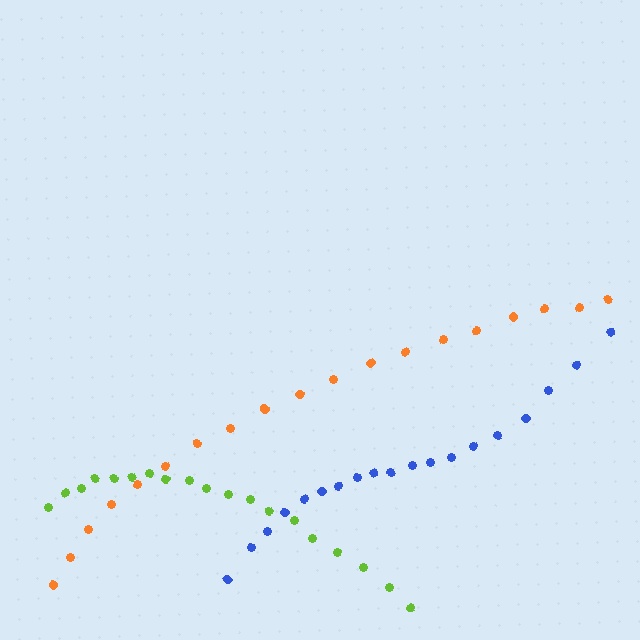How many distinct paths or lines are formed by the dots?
There are 3 distinct paths.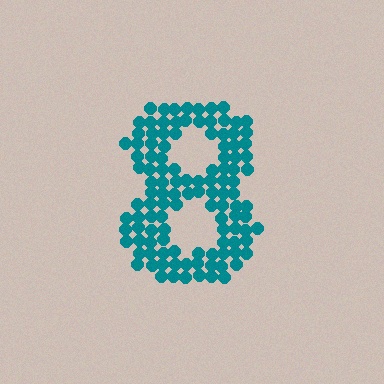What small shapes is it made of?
It is made of small circles.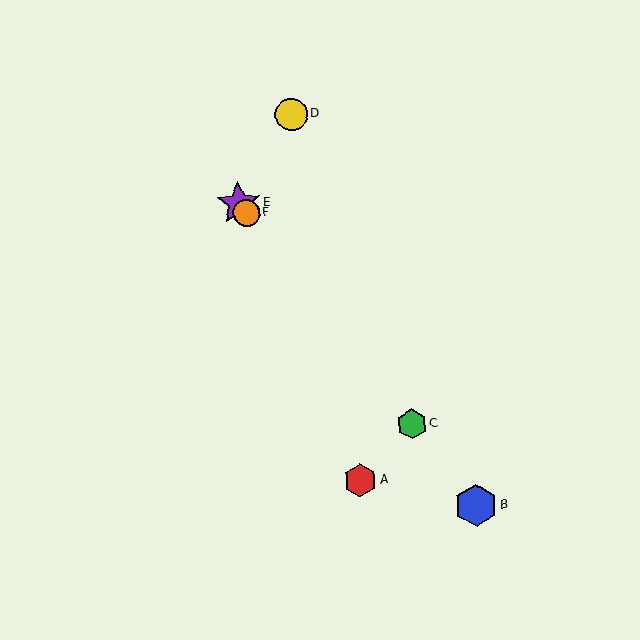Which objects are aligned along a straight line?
Objects B, C, E, F are aligned along a straight line.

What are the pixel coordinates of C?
Object C is at (412, 424).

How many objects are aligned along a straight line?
4 objects (B, C, E, F) are aligned along a straight line.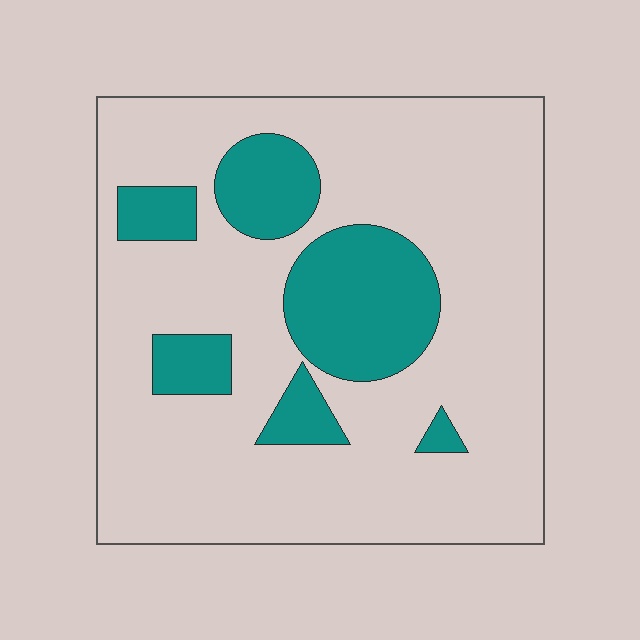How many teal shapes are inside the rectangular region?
6.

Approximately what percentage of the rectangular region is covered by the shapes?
Approximately 20%.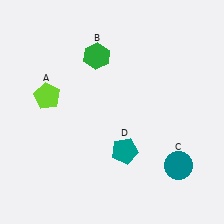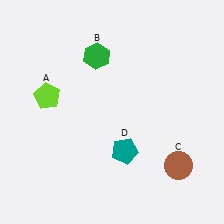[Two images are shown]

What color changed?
The circle (C) changed from teal in Image 1 to brown in Image 2.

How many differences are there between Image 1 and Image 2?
There is 1 difference between the two images.